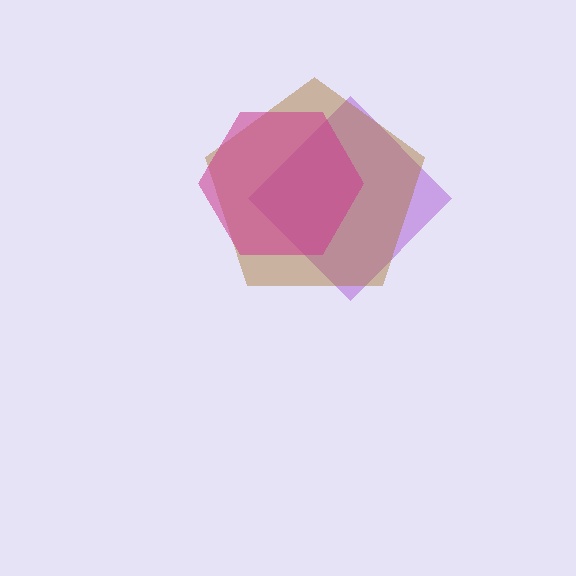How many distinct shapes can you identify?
There are 3 distinct shapes: a purple diamond, a brown pentagon, a magenta hexagon.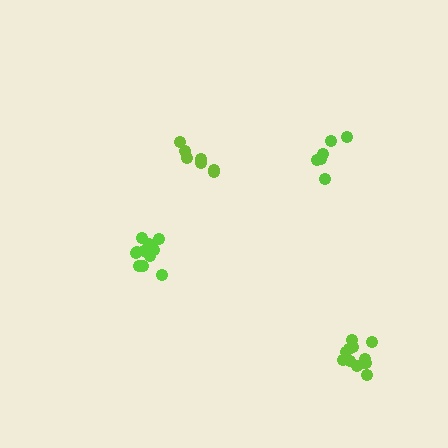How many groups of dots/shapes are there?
There are 4 groups.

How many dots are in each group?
Group 1: 7 dots, Group 2: 12 dots, Group 3: 12 dots, Group 4: 6 dots (37 total).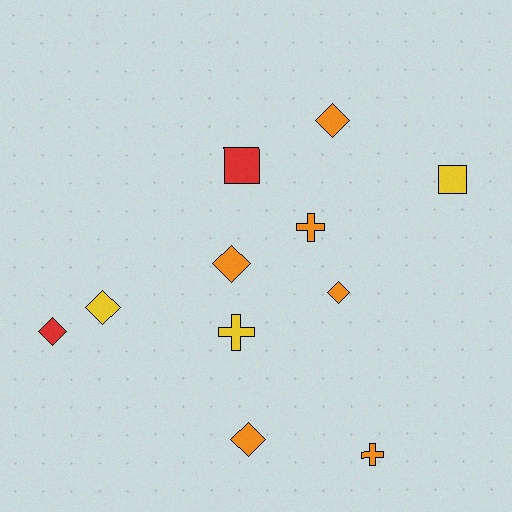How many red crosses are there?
There are no red crosses.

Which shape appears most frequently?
Diamond, with 6 objects.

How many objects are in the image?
There are 11 objects.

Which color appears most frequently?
Orange, with 6 objects.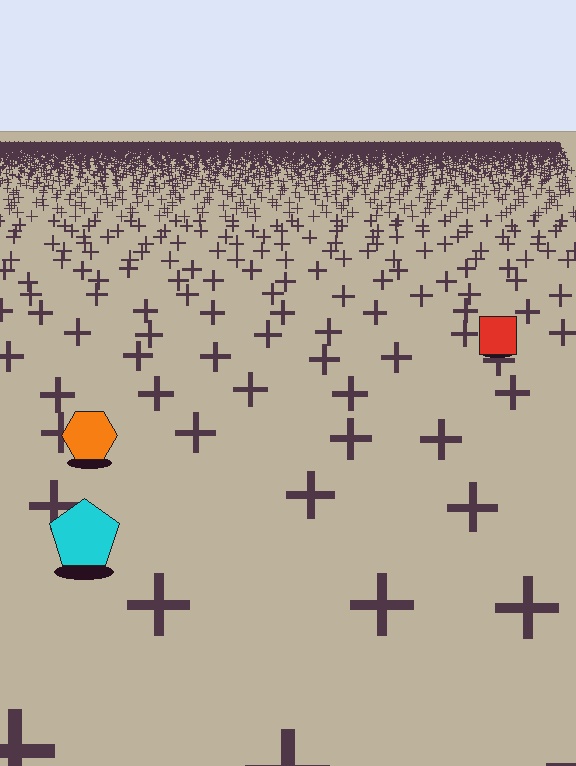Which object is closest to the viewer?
The cyan pentagon is closest. The texture marks near it are larger and more spread out.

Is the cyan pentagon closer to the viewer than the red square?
Yes. The cyan pentagon is closer — you can tell from the texture gradient: the ground texture is coarser near it.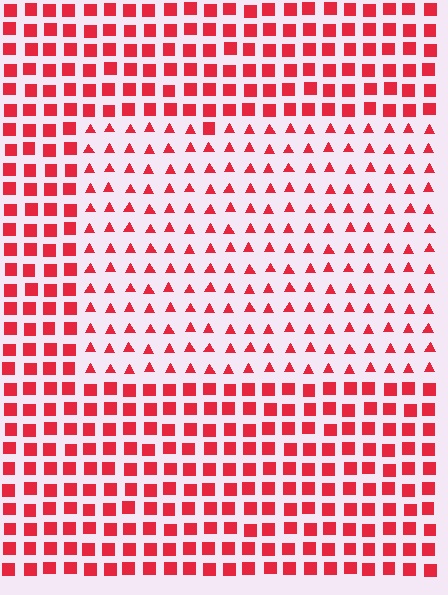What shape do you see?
I see a rectangle.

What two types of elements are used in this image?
The image uses triangles inside the rectangle region and squares outside it.